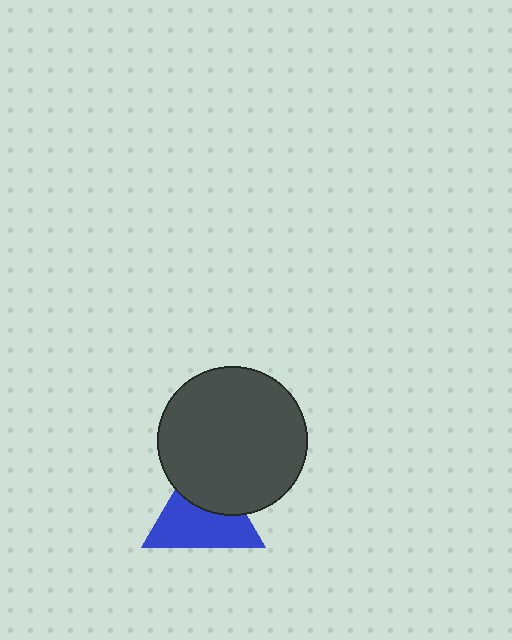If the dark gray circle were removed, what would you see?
You would see the complete blue triangle.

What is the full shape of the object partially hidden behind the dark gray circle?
The partially hidden object is a blue triangle.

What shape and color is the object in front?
The object in front is a dark gray circle.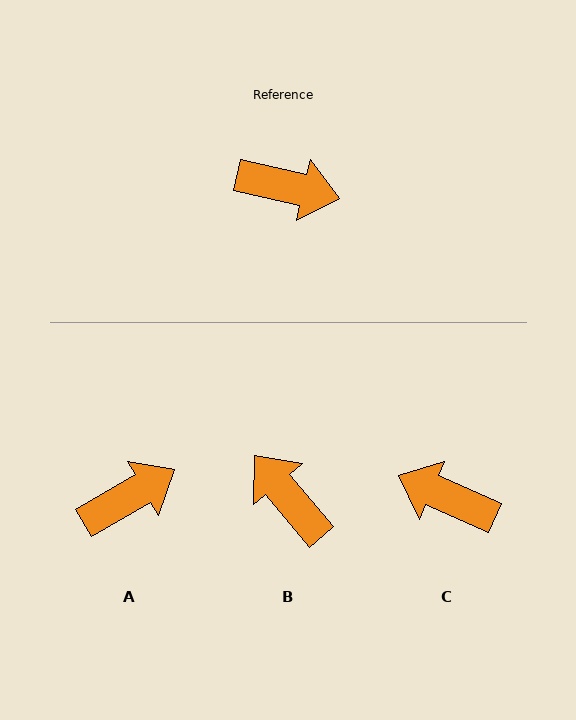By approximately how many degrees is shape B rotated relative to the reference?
Approximately 143 degrees counter-clockwise.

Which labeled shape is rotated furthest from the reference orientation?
C, about 169 degrees away.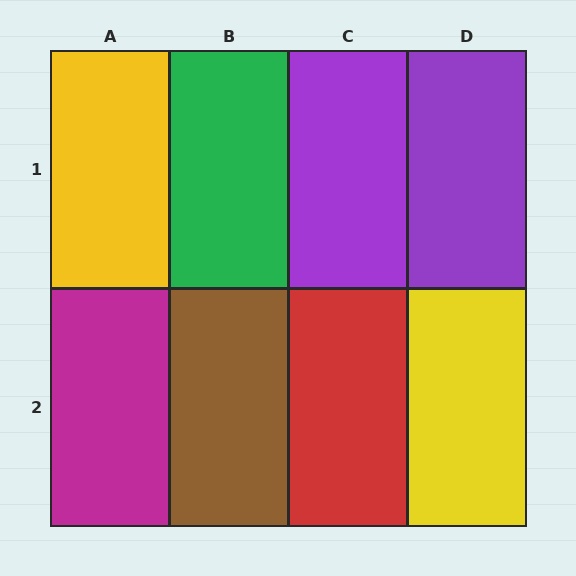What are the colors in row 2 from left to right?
Magenta, brown, red, yellow.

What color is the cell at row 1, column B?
Green.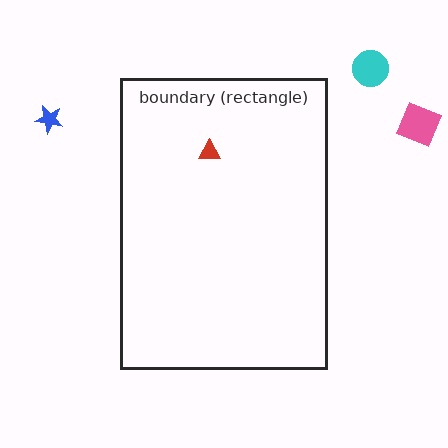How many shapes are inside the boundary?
1 inside, 3 outside.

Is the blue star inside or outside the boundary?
Outside.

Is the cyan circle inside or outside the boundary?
Outside.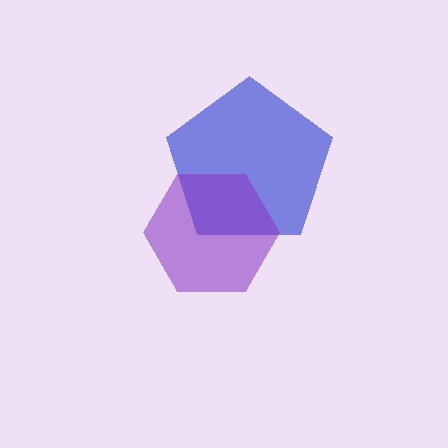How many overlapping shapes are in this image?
There are 2 overlapping shapes in the image.